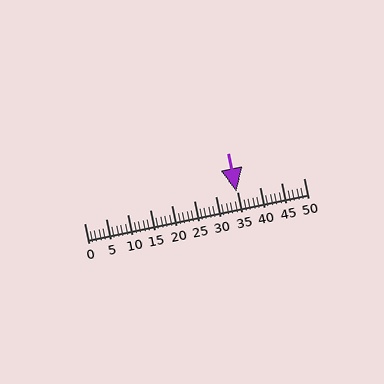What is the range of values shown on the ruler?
The ruler shows values from 0 to 50.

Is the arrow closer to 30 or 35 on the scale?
The arrow is closer to 35.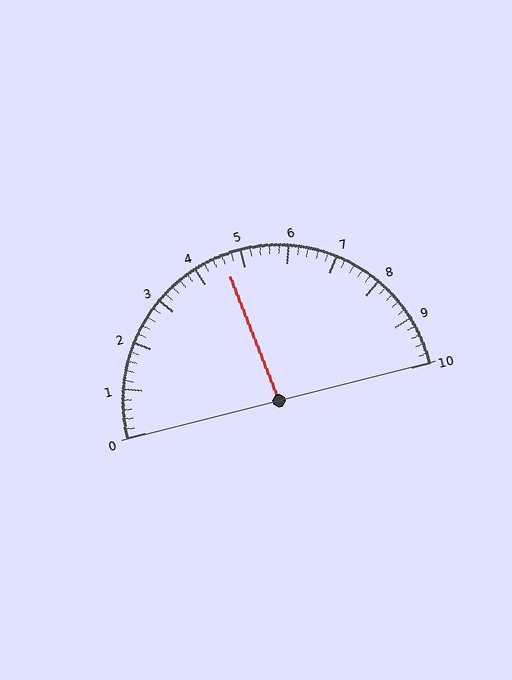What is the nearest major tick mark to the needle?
The nearest major tick mark is 5.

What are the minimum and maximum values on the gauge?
The gauge ranges from 0 to 10.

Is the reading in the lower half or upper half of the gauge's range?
The reading is in the lower half of the range (0 to 10).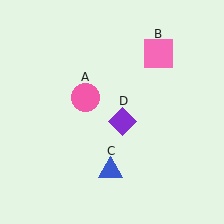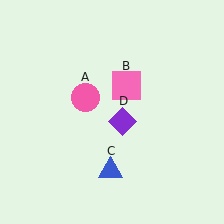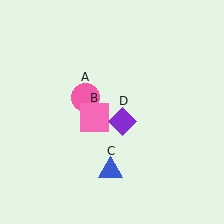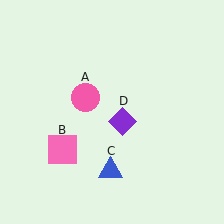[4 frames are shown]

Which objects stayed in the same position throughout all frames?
Pink circle (object A) and blue triangle (object C) and purple diamond (object D) remained stationary.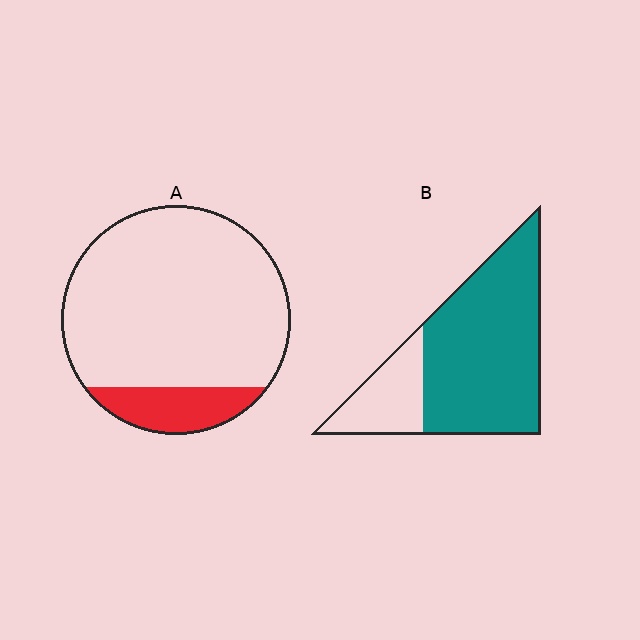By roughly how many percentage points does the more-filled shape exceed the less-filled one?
By roughly 60 percentage points (B over A).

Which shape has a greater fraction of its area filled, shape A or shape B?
Shape B.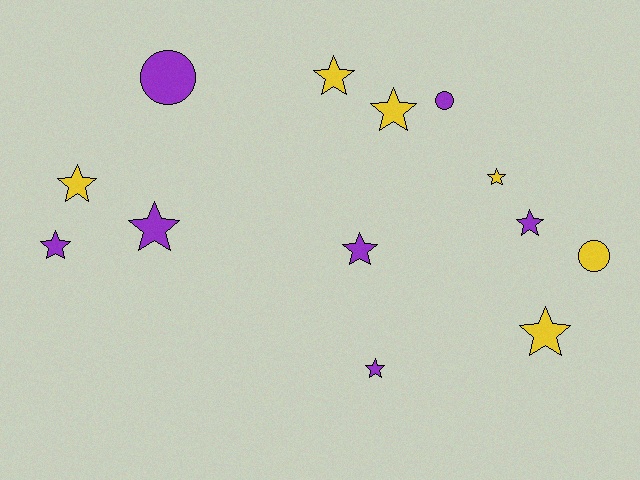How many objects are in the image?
There are 13 objects.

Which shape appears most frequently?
Star, with 10 objects.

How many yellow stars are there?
There are 5 yellow stars.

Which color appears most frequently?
Purple, with 7 objects.